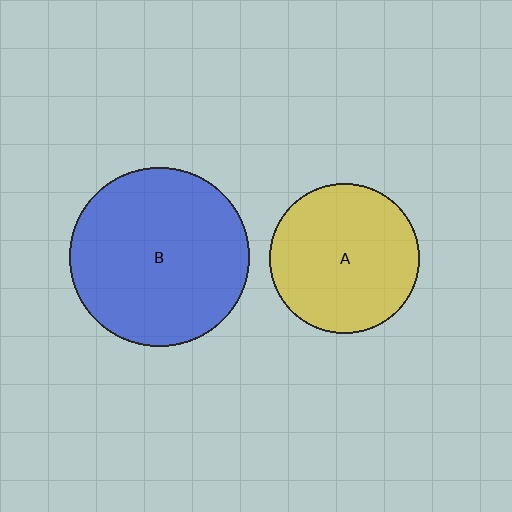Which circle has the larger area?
Circle B (blue).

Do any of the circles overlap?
No, none of the circles overlap.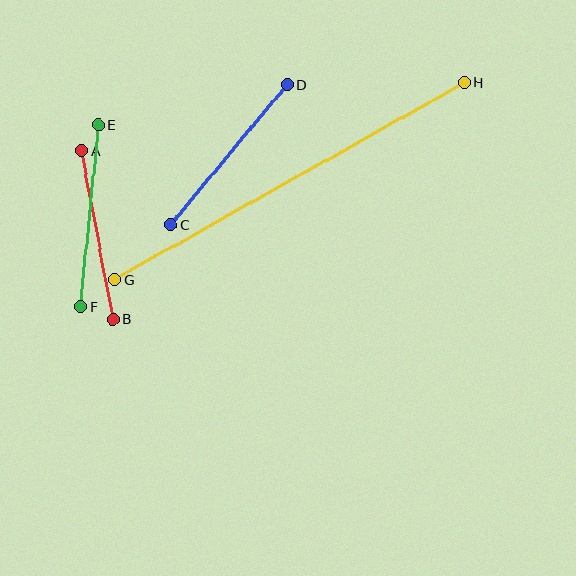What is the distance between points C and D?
The distance is approximately 182 pixels.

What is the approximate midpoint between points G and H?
The midpoint is at approximately (289, 181) pixels.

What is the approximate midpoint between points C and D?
The midpoint is at approximately (229, 155) pixels.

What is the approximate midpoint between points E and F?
The midpoint is at approximately (89, 216) pixels.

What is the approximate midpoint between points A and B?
The midpoint is at approximately (97, 235) pixels.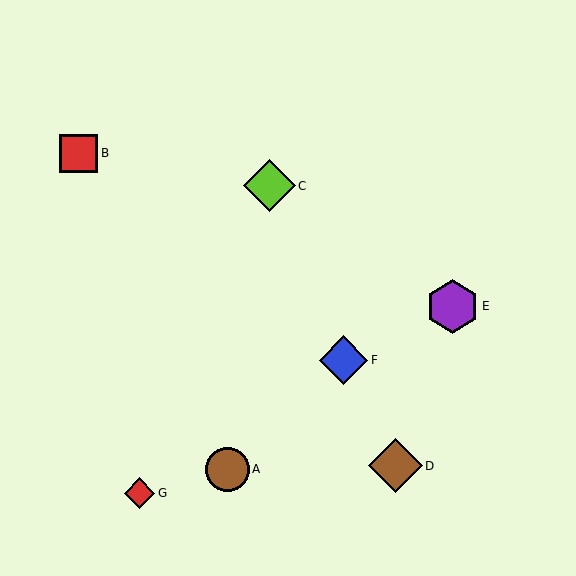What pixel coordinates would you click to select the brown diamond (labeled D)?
Click at (395, 466) to select the brown diamond D.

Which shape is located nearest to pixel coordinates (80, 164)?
The red square (labeled B) at (79, 153) is nearest to that location.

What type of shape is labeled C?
Shape C is a lime diamond.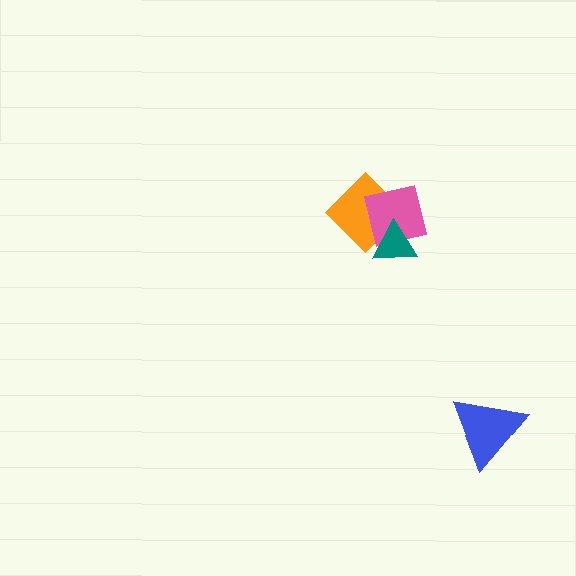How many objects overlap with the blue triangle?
0 objects overlap with the blue triangle.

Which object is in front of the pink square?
The teal triangle is in front of the pink square.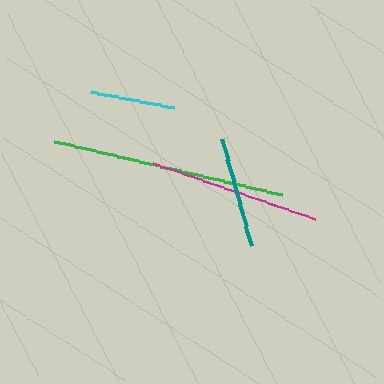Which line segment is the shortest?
The cyan line is the shortest at approximately 85 pixels.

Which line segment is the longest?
The green line is the longest at approximately 234 pixels.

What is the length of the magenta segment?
The magenta segment is approximately 170 pixels long.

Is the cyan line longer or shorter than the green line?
The green line is longer than the cyan line.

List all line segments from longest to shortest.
From longest to shortest: green, magenta, teal, cyan.